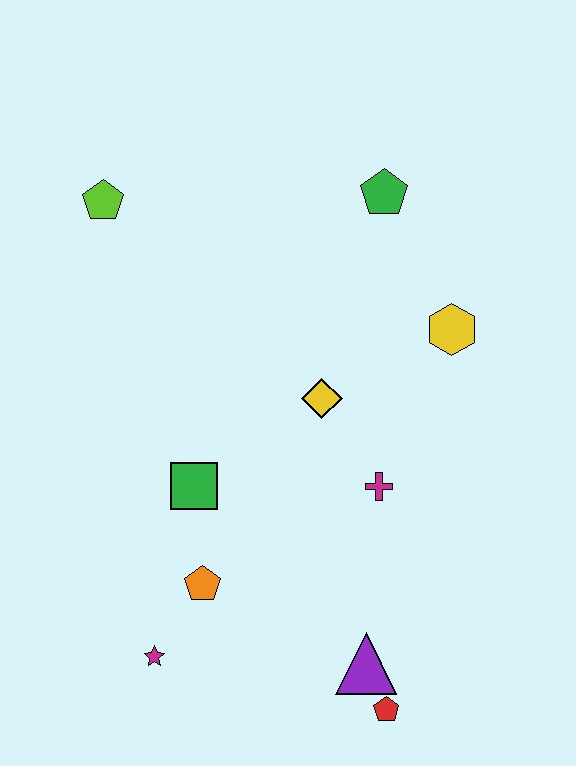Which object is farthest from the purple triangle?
The lime pentagon is farthest from the purple triangle.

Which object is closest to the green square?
The orange pentagon is closest to the green square.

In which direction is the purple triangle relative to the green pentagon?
The purple triangle is below the green pentagon.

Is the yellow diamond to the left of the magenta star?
No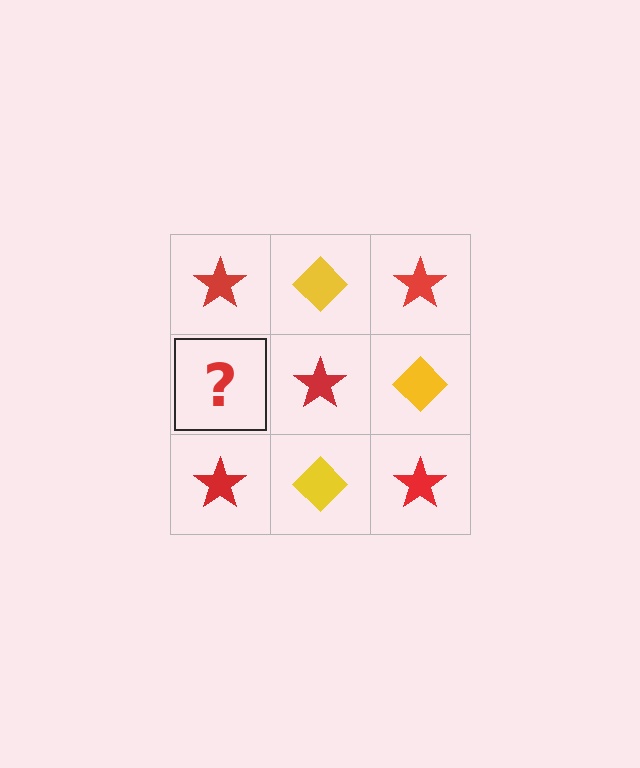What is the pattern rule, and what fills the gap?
The rule is that it alternates red star and yellow diamond in a checkerboard pattern. The gap should be filled with a yellow diamond.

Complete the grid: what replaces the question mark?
The question mark should be replaced with a yellow diamond.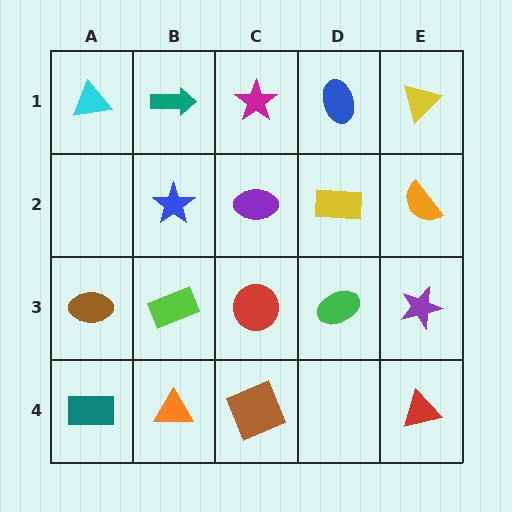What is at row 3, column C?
A red circle.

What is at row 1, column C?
A magenta star.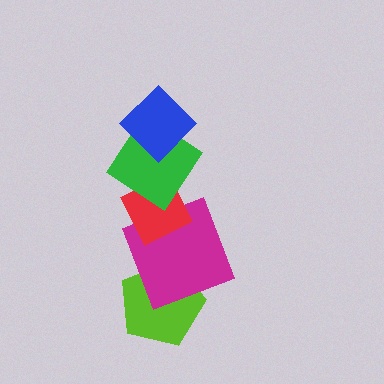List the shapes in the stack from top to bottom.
From top to bottom: the blue diamond, the green diamond, the red diamond, the magenta square, the lime pentagon.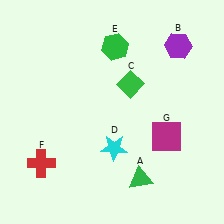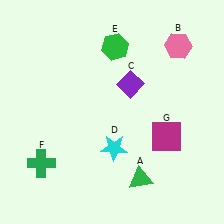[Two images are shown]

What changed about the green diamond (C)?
In Image 1, C is green. In Image 2, it changed to purple.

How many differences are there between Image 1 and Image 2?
There are 3 differences between the two images.